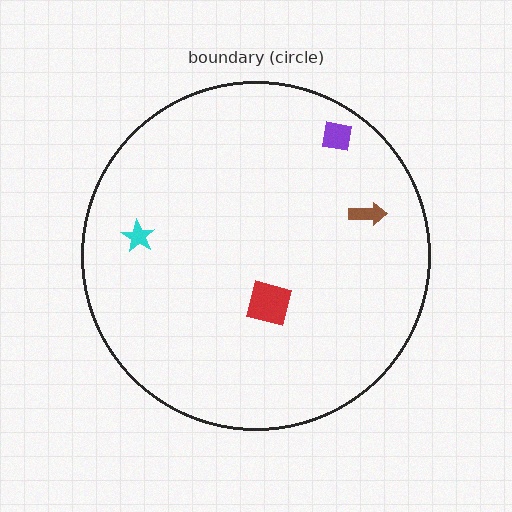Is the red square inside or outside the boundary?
Inside.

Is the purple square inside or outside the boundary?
Inside.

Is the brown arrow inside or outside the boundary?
Inside.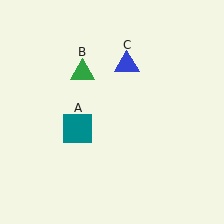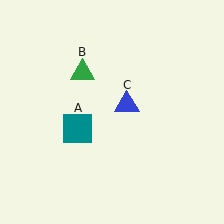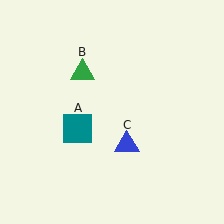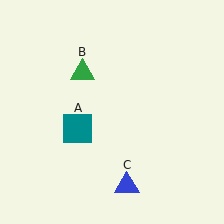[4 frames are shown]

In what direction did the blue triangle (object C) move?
The blue triangle (object C) moved down.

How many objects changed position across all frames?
1 object changed position: blue triangle (object C).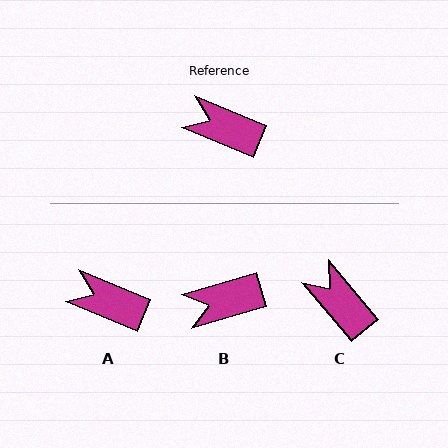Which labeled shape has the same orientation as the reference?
A.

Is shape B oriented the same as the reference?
No, it is off by about 39 degrees.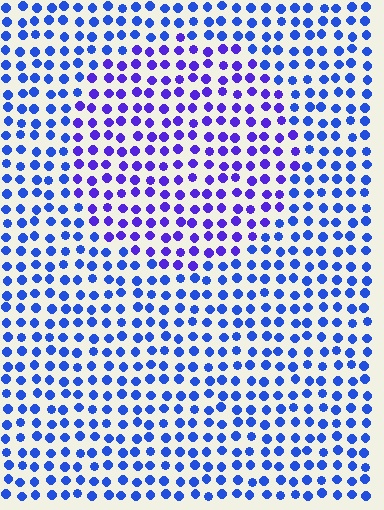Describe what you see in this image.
The image is filled with small blue elements in a uniform arrangement. A circle-shaped region is visible where the elements are tinted to a slightly different hue, forming a subtle color boundary.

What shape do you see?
I see a circle.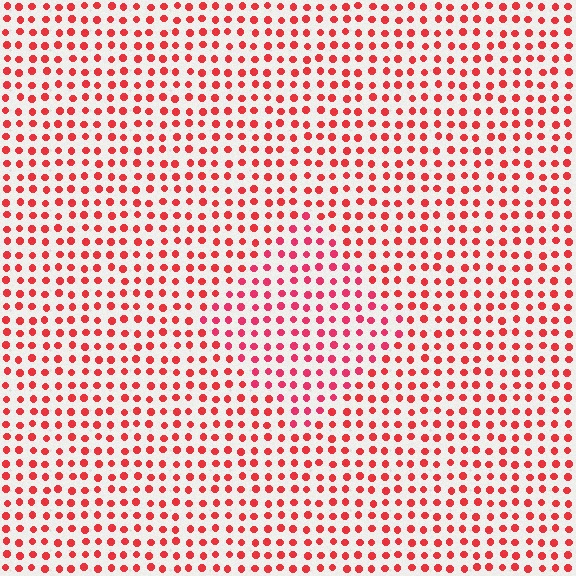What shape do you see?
I see a diamond.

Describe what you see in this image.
The image is filled with small red elements in a uniform arrangement. A diamond-shaped region is visible where the elements are tinted to a slightly different hue, forming a subtle color boundary.